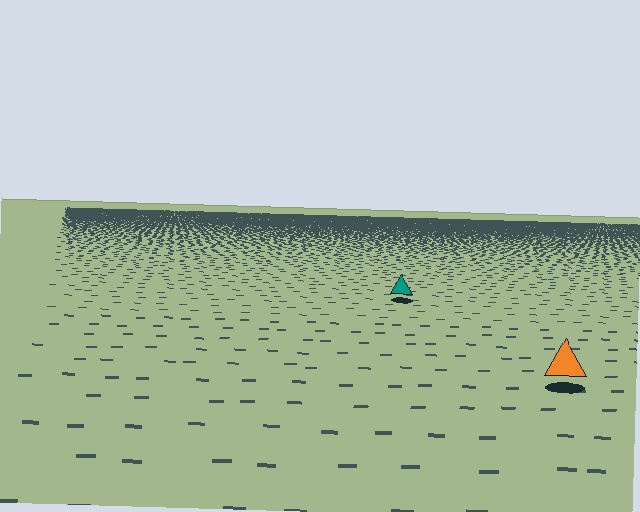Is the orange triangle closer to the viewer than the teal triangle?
Yes. The orange triangle is closer — you can tell from the texture gradient: the ground texture is coarser near it.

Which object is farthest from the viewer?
The teal triangle is farthest from the viewer. It appears smaller and the ground texture around it is denser.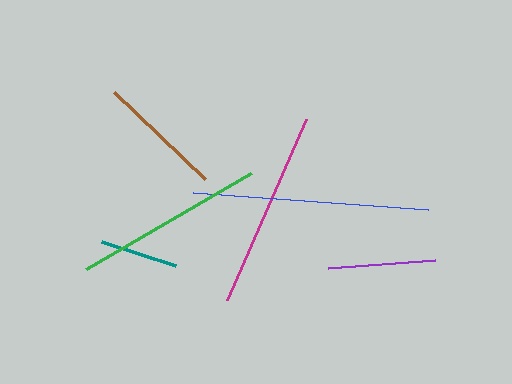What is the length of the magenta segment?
The magenta segment is approximately 197 pixels long.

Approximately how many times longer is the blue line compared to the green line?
The blue line is approximately 1.2 times the length of the green line.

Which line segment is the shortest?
The teal line is the shortest at approximately 78 pixels.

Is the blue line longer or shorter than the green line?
The blue line is longer than the green line.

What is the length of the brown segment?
The brown segment is approximately 126 pixels long.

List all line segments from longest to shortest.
From longest to shortest: blue, magenta, green, brown, purple, teal.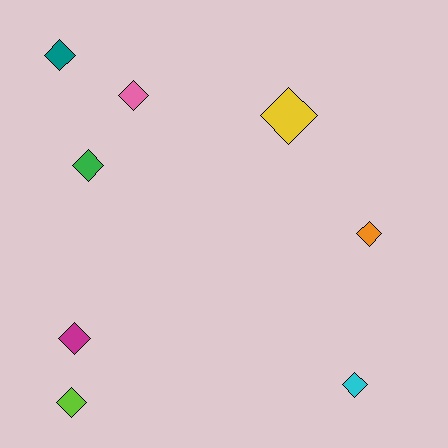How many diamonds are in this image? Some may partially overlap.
There are 8 diamonds.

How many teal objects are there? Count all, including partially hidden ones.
There is 1 teal object.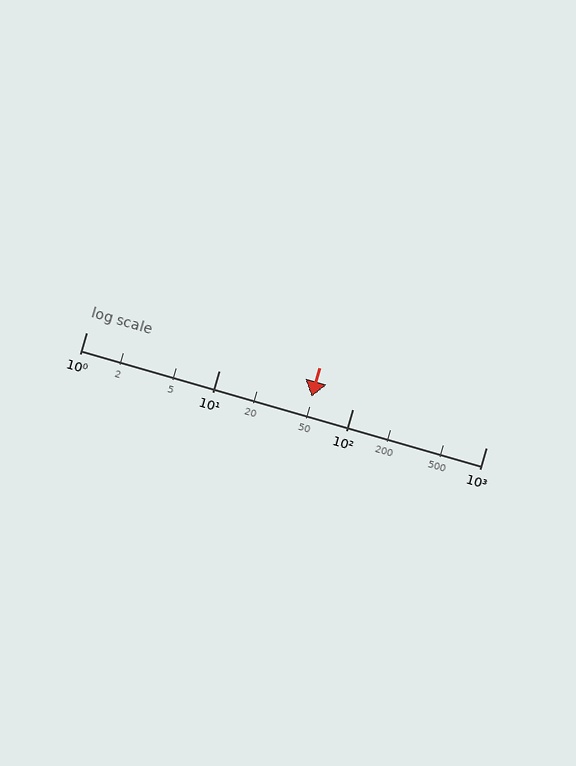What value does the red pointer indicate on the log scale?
The pointer indicates approximately 49.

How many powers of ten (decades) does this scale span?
The scale spans 3 decades, from 1 to 1000.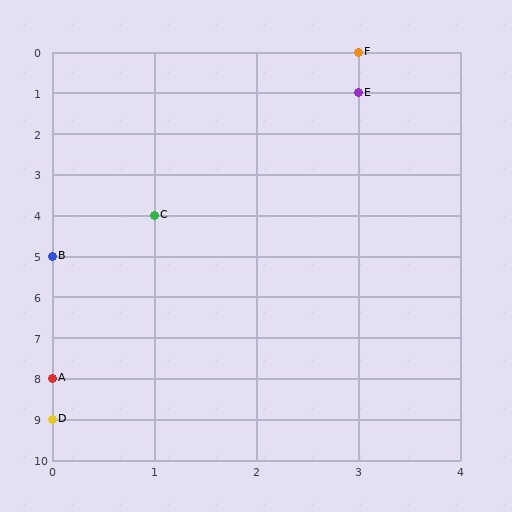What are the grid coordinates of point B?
Point B is at grid coordinates (0, 5).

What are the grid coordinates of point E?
Point E is at grid coordinates (3, 1).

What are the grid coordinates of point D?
Point D is at grid coordinates (0, 9).